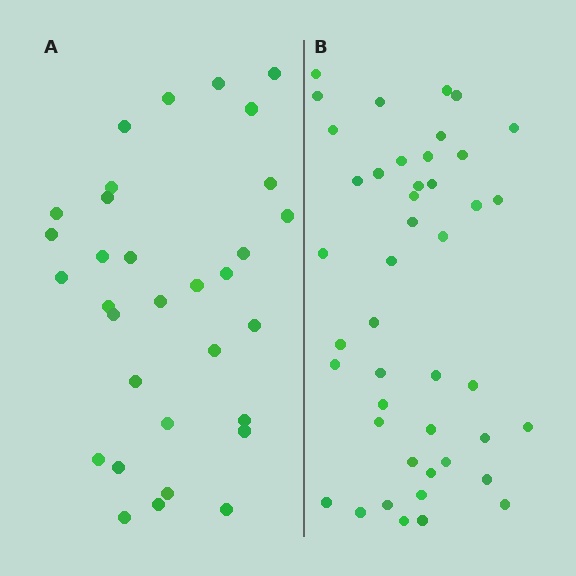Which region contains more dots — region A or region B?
Region B (the right region) has more dots.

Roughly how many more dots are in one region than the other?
Region B has roughly 12 or so more dots than region A.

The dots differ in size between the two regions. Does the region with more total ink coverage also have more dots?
No. Region A has more total ink coverage because its dots are larger, but region B actually contains more individual dots. Total area can be misleading — the number of items is what matters here.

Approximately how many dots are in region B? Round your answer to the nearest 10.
About 40 dots. (The exact count is 44, which rounds to 40.)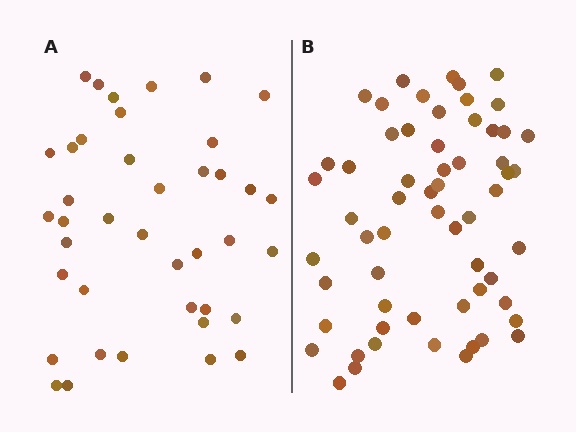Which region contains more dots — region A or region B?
Region B (the right region) has more dots.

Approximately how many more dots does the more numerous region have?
Region B has approximately 20 more dots than region A.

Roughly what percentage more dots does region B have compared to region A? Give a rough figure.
About 50% more.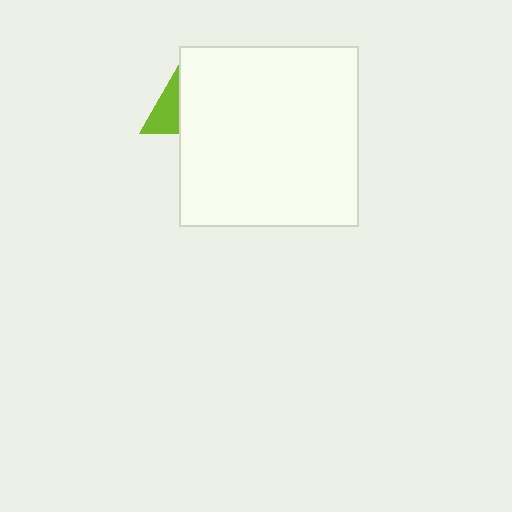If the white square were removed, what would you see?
You would see the complete lime triangle.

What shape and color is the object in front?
The object in front is a white square.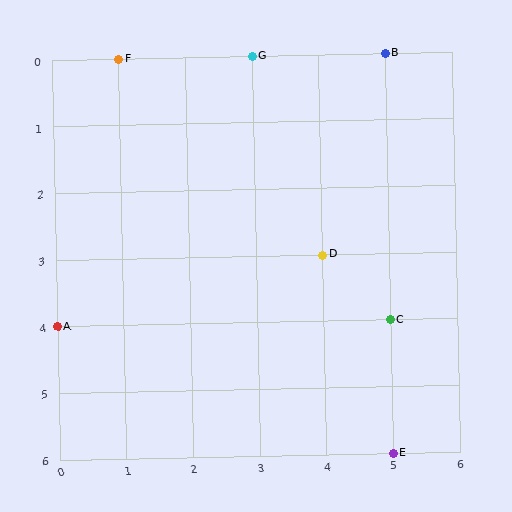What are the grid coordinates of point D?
Point D is at grid coordinates (4, 3).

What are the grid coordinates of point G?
Point G is at grid coordinates (3, 0).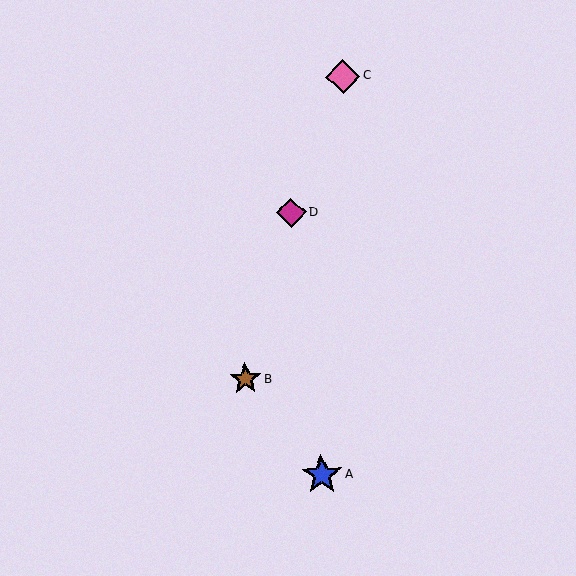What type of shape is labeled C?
Shape C is a pink diamond.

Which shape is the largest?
The blue star (labeled A) is the largest.